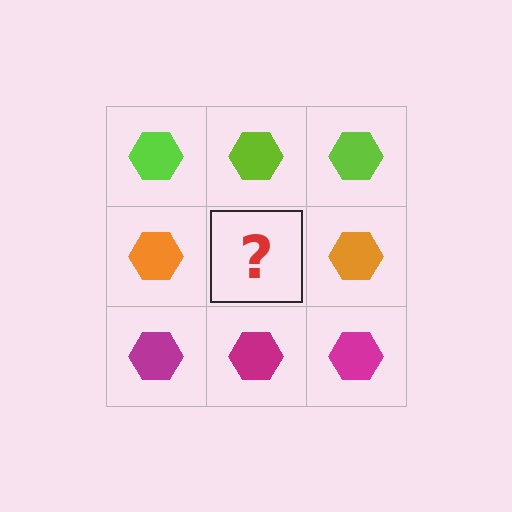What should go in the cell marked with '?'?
The missing cell should contain an orange hexagon.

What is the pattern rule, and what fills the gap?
The rule is that each row has a consistent color. The gap should be filled with an orange hexagon.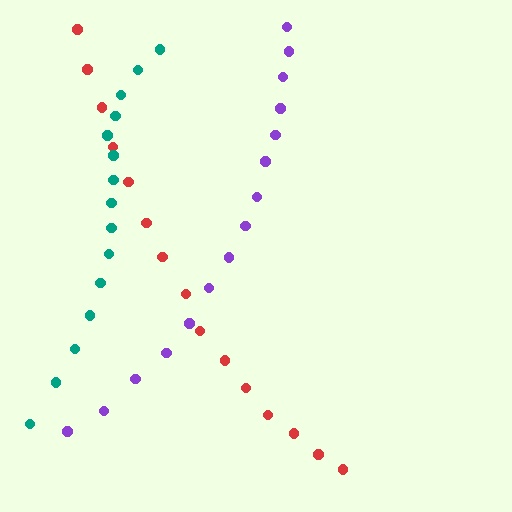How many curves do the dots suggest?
There are 3 distinct paths.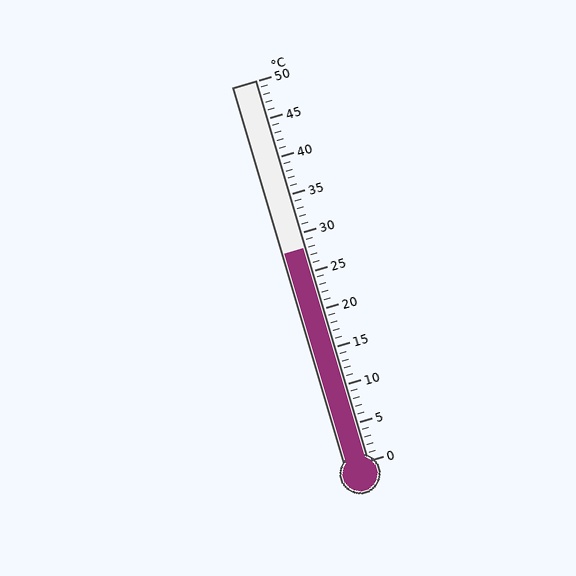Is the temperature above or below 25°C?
The temperature is above 25°C.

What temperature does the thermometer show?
The thermometer shows approximately 28°C.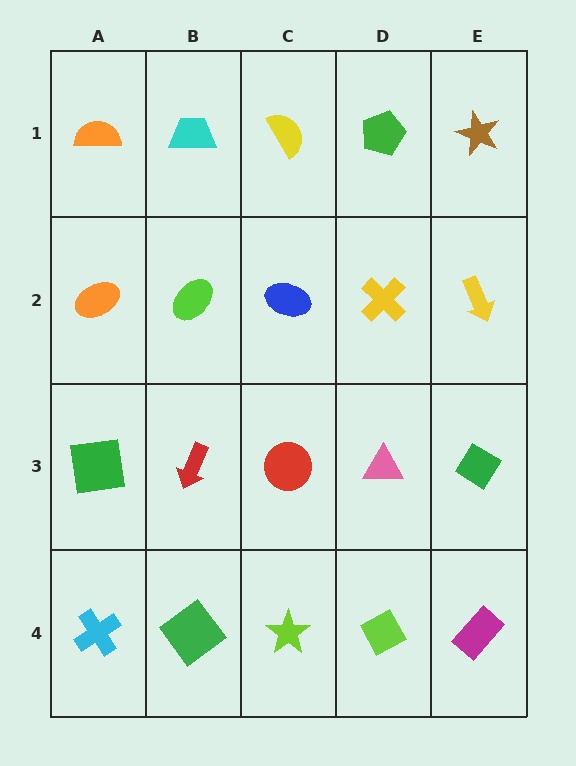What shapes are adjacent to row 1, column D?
A yellow cross (row 2, column D), a yellow semicircle (row 1, column C), a brown star (row 1, column E).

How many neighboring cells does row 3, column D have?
4.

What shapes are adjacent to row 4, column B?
A red arrow (row 3, column B), a cyan cross (row 4, column A), a lime star (row 4, column C).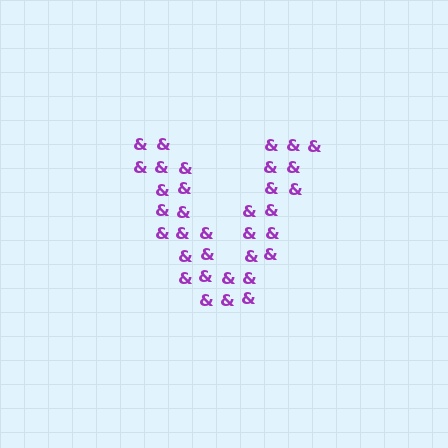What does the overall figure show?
The overall figure shows the letter V.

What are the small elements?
The small elements are ampersands.